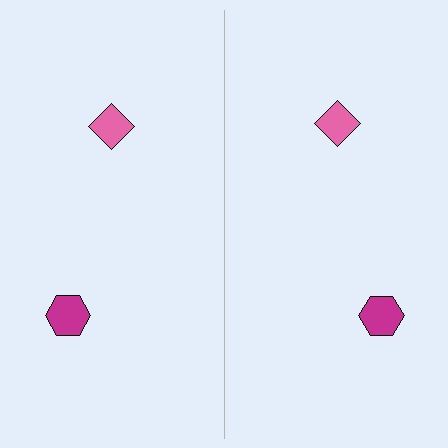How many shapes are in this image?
There are 4 shapes in this image.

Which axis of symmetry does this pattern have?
The pattern has a vertical axis of symmetry running through the center of the image.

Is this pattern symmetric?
Yes, this pattern has bilateral (reflection) symmetry.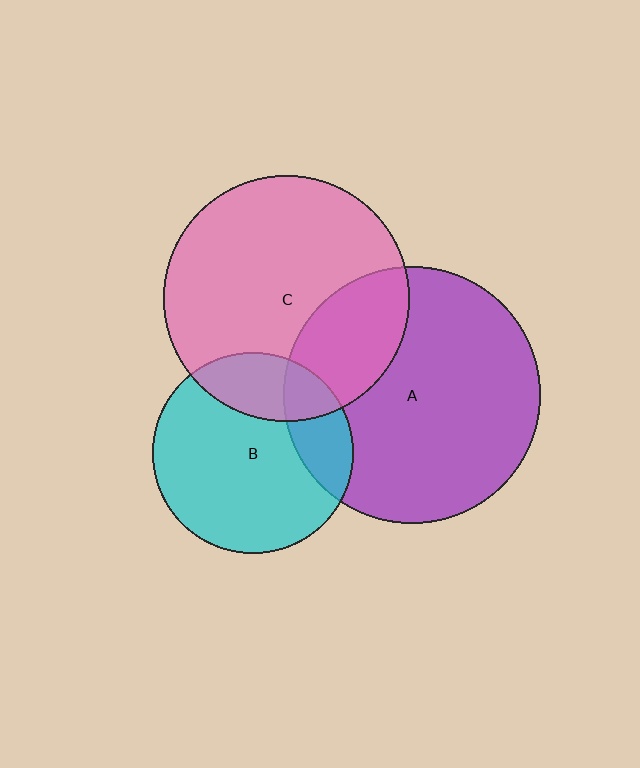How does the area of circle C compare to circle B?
Approximately 1.5 times.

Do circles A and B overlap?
Yes.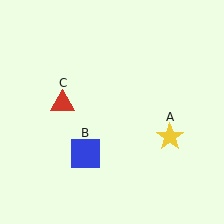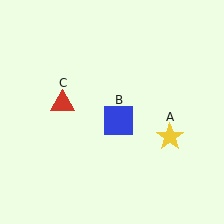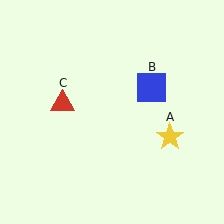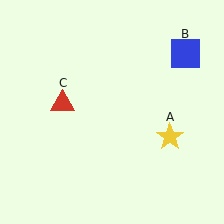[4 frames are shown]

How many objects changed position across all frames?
1 object changed position: blue square (object B).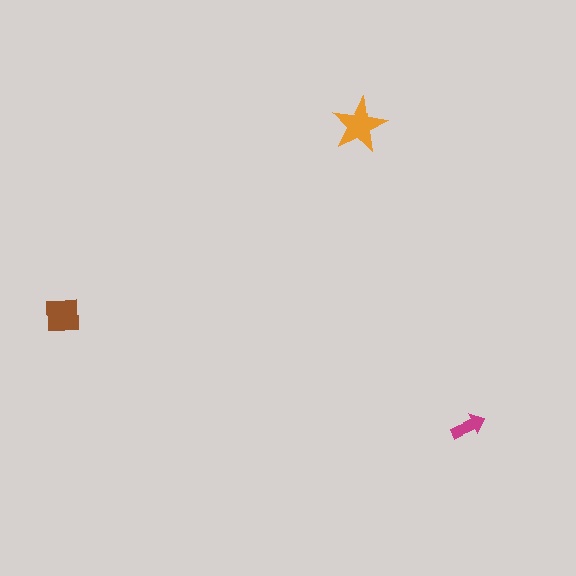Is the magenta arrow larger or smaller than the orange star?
Smaller.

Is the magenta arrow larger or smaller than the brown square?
Smaller.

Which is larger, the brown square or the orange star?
The orange star.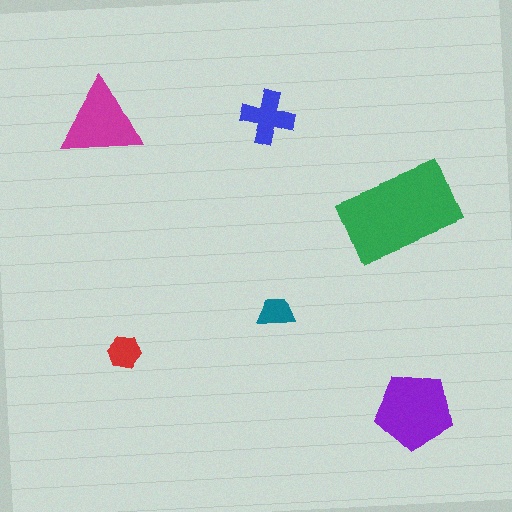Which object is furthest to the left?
The magenta triangle is leftmost.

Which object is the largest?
The green rectangle.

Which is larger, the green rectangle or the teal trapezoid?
The green rectangle.